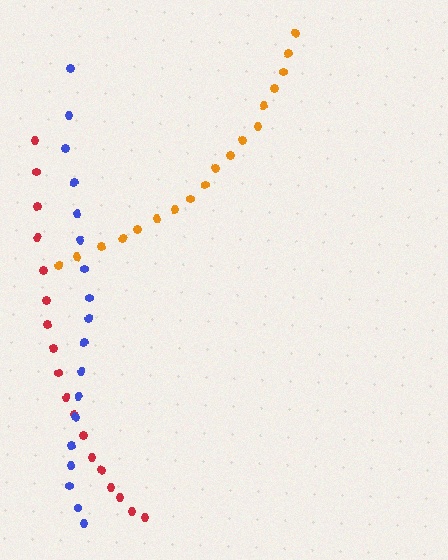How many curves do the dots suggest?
There are 3 distinct paths.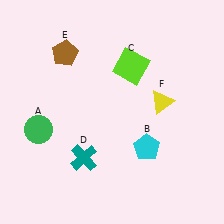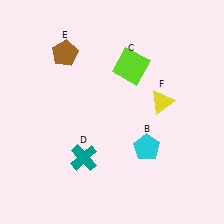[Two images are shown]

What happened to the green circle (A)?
The green circle (A) was removed in Image 2. It was in the bottom-left area of Image 1.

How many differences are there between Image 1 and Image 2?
There is 1 difference between the two images.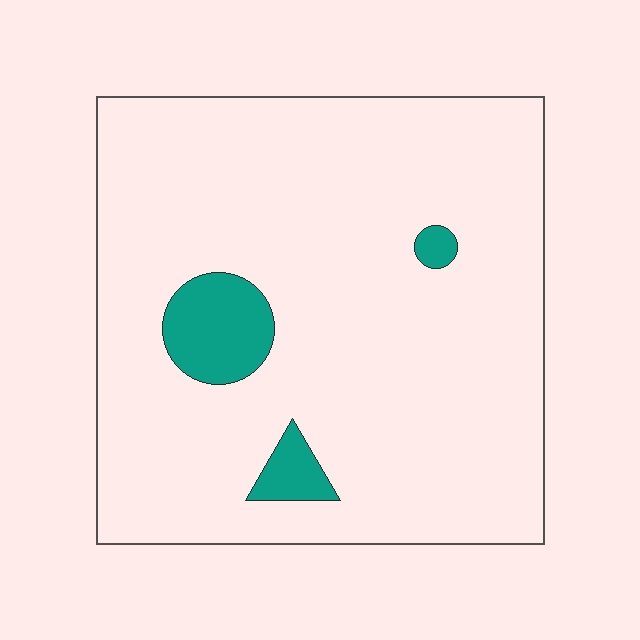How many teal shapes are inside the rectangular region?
3.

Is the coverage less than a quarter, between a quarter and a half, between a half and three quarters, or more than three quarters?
Less than a quarter.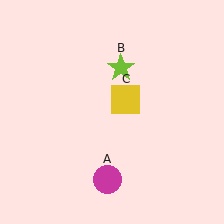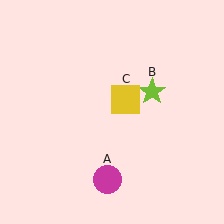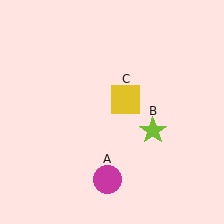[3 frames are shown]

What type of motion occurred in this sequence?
The lime star (object B) rotated clockwise around the center of the scene.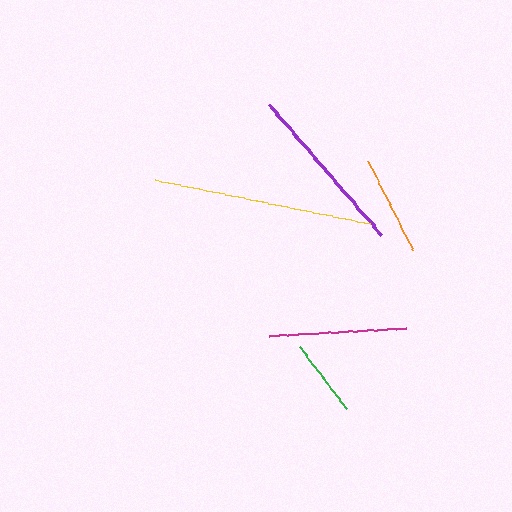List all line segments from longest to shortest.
From longest to shortest: yellow, purple, magenta, orange, green.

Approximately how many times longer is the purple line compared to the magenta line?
The purple line is approximately 1.3 times the length of the magenta line.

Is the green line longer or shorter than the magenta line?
The magenta line is longer than the green line.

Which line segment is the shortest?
The green line is the shortest at approximately 78 pixels.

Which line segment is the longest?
The yellow line is the longest at approximately 219 pixels.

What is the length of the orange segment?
The orange segment is approximately 99 pixels long.